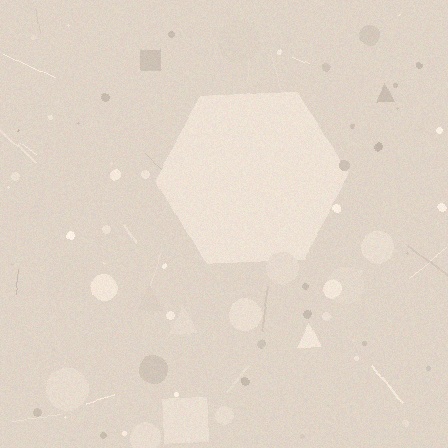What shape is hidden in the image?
A hexagon is hidden in the image.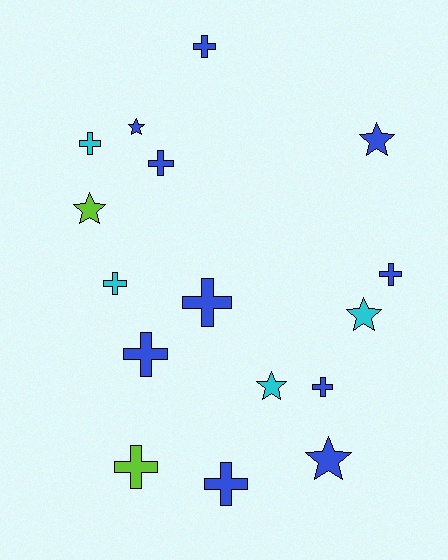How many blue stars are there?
There are 3 blue stars.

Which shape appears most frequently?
Cross, with 10 objects.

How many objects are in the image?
There are 16 objects.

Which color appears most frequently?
Blue, with 10 objects.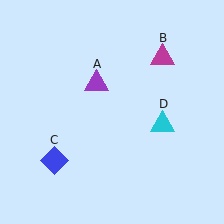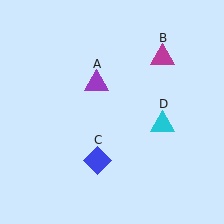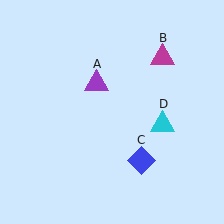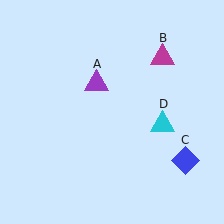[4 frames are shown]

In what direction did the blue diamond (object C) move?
The blue diamond (object C) moved right.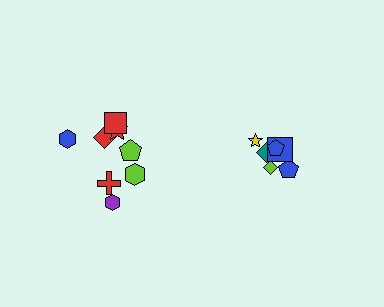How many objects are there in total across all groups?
There are 14 objects.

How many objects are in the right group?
There are 6 objects.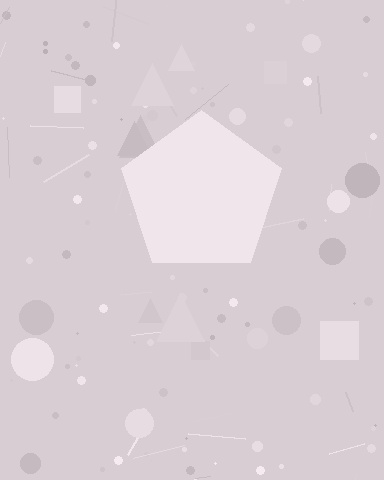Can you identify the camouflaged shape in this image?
The camouflaged shape is a pentagon.